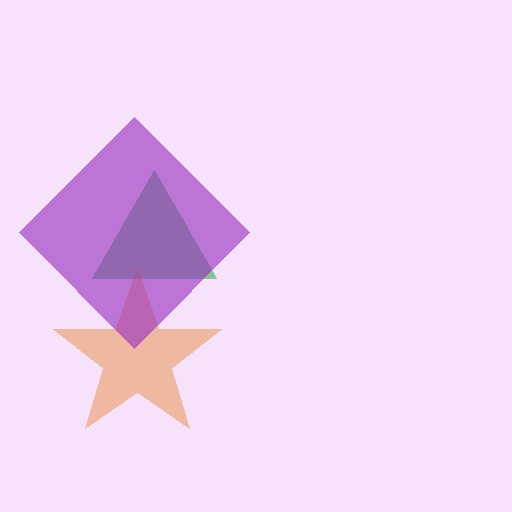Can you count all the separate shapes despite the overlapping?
Yes, there are 3 separate shapes.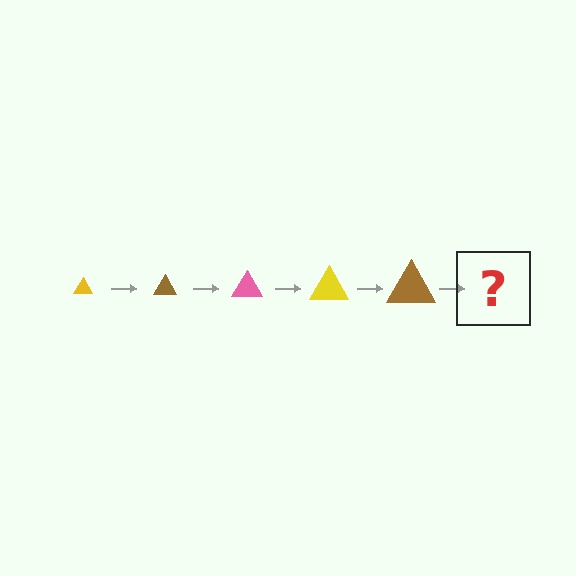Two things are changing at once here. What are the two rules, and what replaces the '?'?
The two rules are that the triangle grows larger each step and the color cycles through yellow, brown, and pink. The '?' should be a pink triangle, larger than the previous one.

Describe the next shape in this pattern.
It should be a pink triangle, larger than the previous one.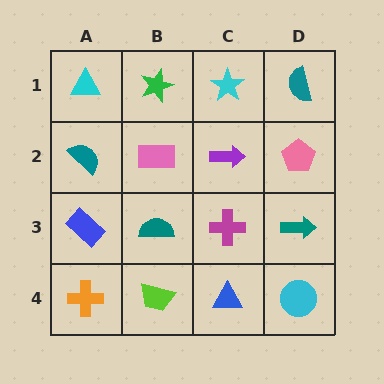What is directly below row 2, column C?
A magenta cross.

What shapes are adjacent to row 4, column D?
A teal arrow (row 3, column D), a blue triangle (row 4, column C).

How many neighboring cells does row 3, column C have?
4.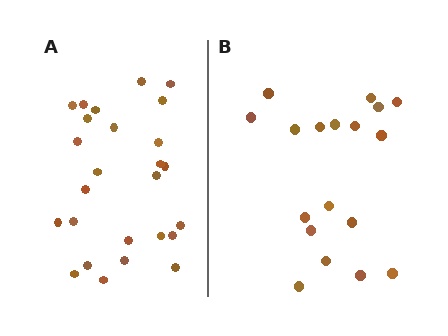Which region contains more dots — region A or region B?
Region A (the left region) has more dots.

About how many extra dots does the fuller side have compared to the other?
Region A has roughly 8 or so more dots than region B.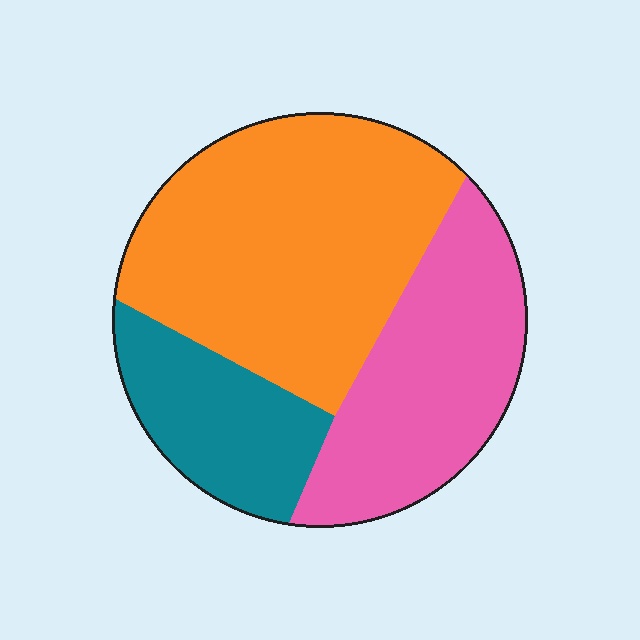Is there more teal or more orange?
Orange.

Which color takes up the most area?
Orange, at roughly 50%.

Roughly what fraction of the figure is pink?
Pink covers 32% of the figure.